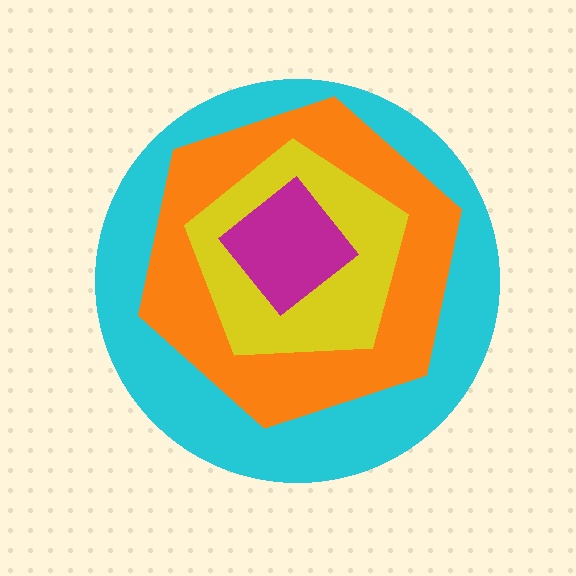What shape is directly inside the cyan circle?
The orange hexagon.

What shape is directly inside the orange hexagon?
The yellow pentagon.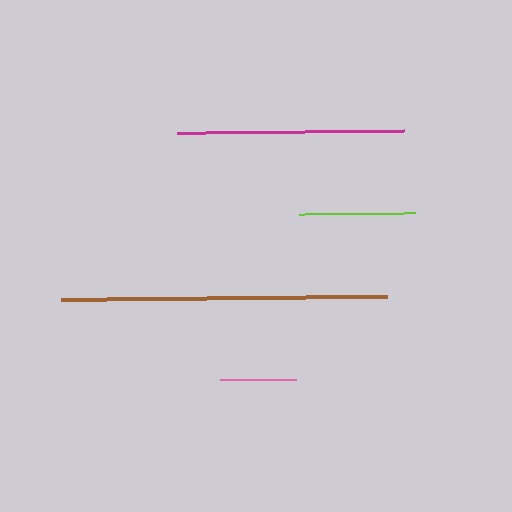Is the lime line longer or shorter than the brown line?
The brown line is longer than the lime line.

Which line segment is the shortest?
The pink line is the shortest at approximately 76 pixels.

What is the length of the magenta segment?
The magenta segment is approximately 226 pixels long.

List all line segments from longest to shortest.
From longest to shortest: brown, magenta, lime, pink.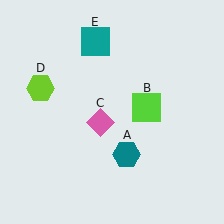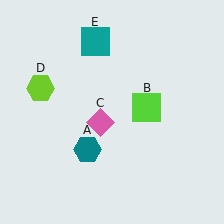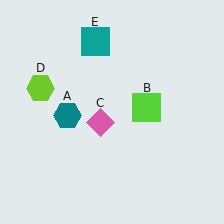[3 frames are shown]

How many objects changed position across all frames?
1 object changed position: teal hexagon (object A).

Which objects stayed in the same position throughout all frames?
Lime square (object B) and pink diamond (object C) and lime hexagon (object D) and teal square (object E) remained stationary.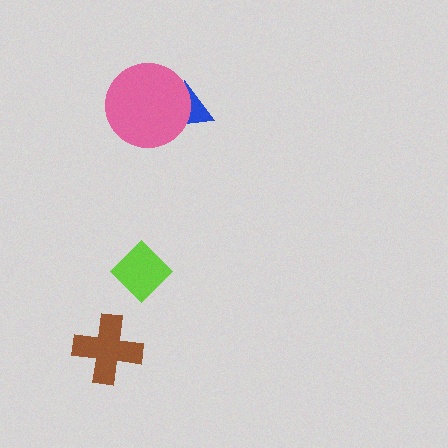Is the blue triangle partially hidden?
Yes, it is partially covered by another shape.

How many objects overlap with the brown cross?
0 objects overlap with the brown cross.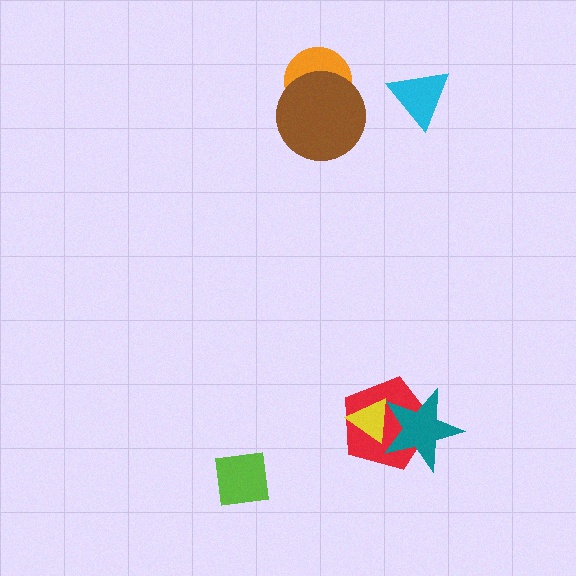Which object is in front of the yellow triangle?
The teal star is in front of the yellow triangle.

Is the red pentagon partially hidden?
Yes, it is partially covered by another shape.